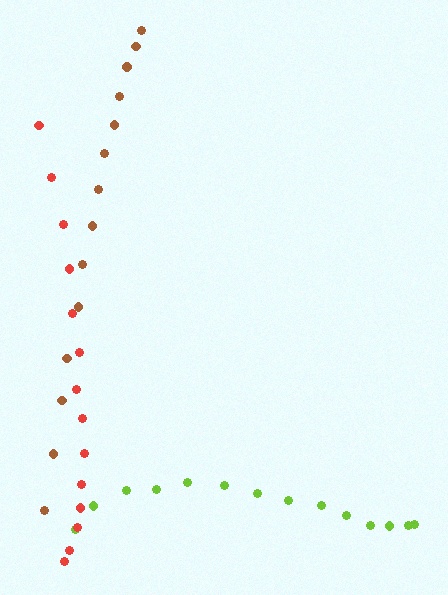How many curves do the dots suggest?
There are 3 distinct paths.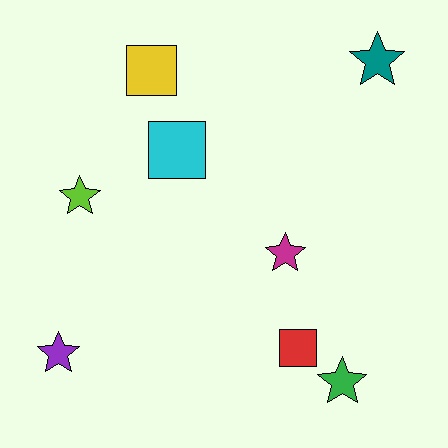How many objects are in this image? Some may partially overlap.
There are 8 objects.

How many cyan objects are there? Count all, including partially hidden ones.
There is 1 cyan object.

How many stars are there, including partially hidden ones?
There are 5 stars.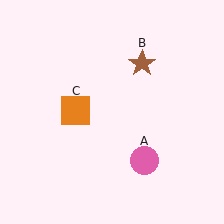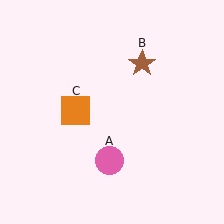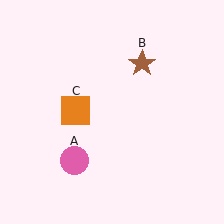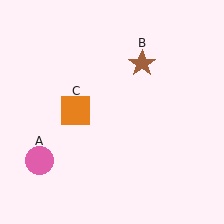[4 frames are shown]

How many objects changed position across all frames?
1 object changed position: pink circle (object A).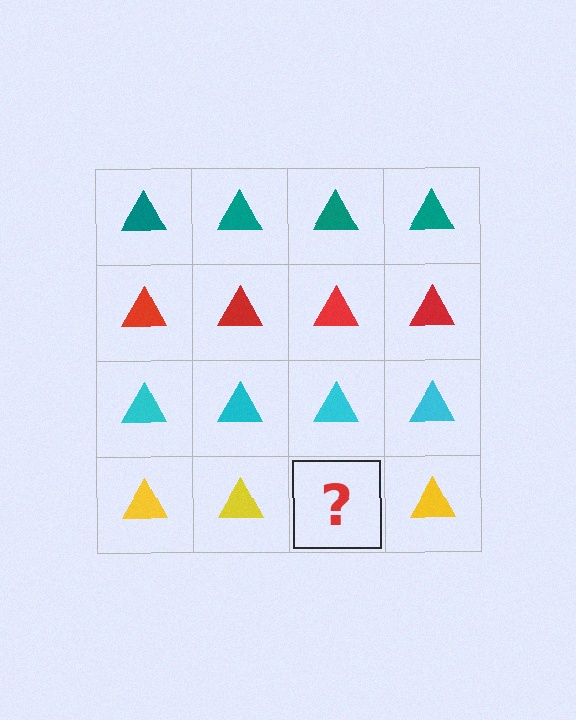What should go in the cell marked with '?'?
The missing cell should contain a yellow triangle.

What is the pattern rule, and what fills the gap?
The rule is that each row has a consistent color. The gap should be filled with a yellow triangle.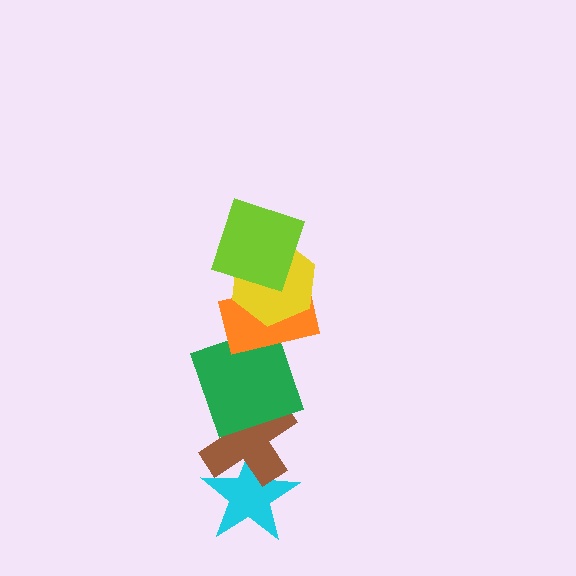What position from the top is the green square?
The green square is 4th from the top.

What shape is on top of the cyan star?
The brown cross is on top of the cyan star.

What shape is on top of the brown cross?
The green square is on top of the brown cross.